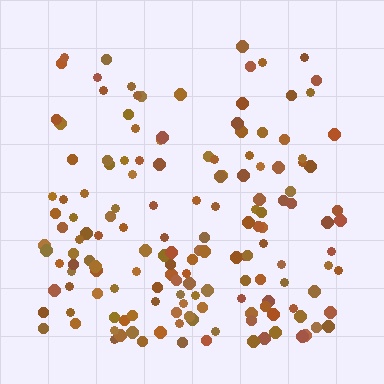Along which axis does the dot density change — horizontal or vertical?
Vertical.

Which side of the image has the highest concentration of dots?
The bottom.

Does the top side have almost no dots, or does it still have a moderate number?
Still a moderate number, just noticeably fewer than the bottom.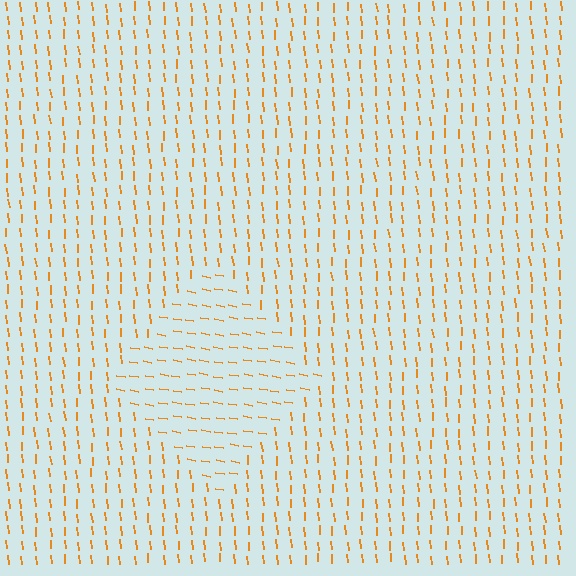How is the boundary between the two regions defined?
The boundary is defined purely by a change in line orientation (approximately 74 degrees difference). All lines are the same color and thickness.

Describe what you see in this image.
The image is filled with small orange line segments. A diamond region in the image has lines oriented differently from the surrounding lines, creating a visible texture boundary.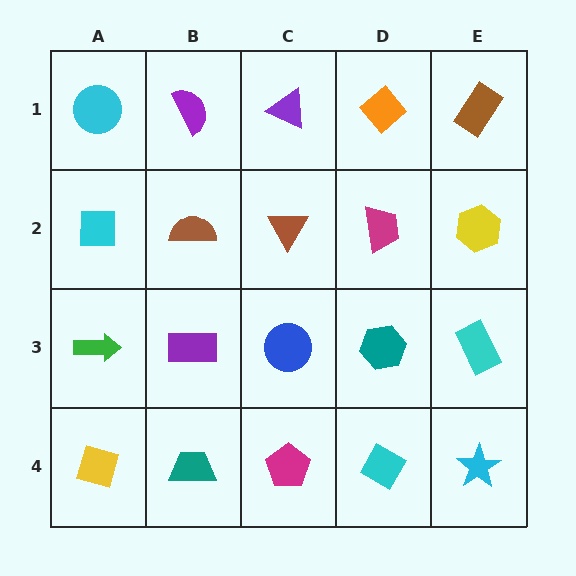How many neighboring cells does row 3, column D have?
4.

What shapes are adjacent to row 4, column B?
A purple rectangle (row 3, column B), a yellow diamond (row 4, column A), a magenta pentagon (row 4, column C).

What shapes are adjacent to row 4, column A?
A green arrow (row 3, column A), a teal trapezoid (row 4, column B).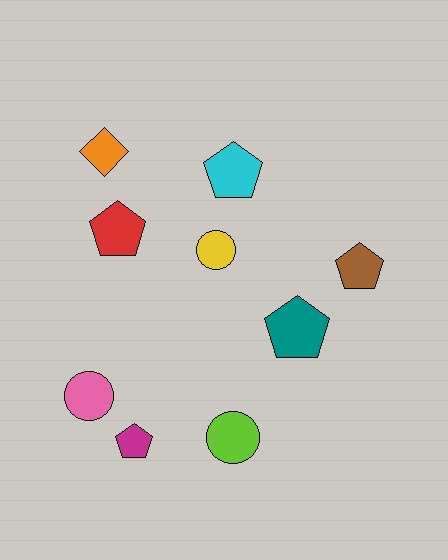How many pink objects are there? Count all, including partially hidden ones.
There is 1 pink object.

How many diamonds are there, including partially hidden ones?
There is 1 diamond.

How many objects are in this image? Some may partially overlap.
There are 9 objects.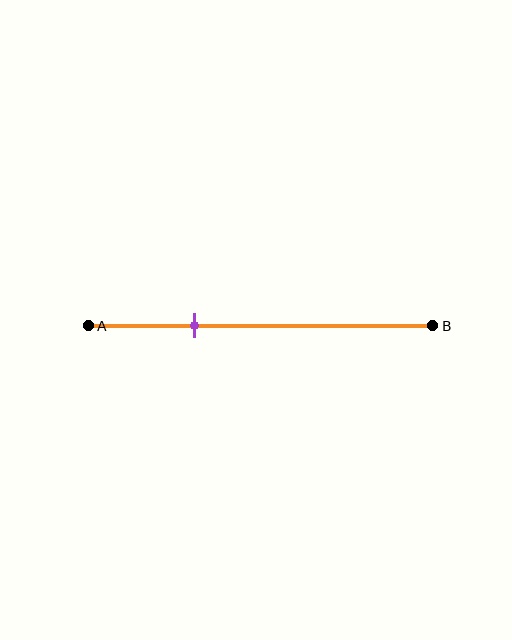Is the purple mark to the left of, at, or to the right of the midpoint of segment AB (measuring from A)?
The purple mark is to the left of the midpoint of segment AB.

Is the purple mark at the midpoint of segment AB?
No, the mark is at about 30% from A, not at the 50% midpoint.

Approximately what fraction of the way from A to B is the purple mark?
The purple mark is approximately 30% of the way from A to B.